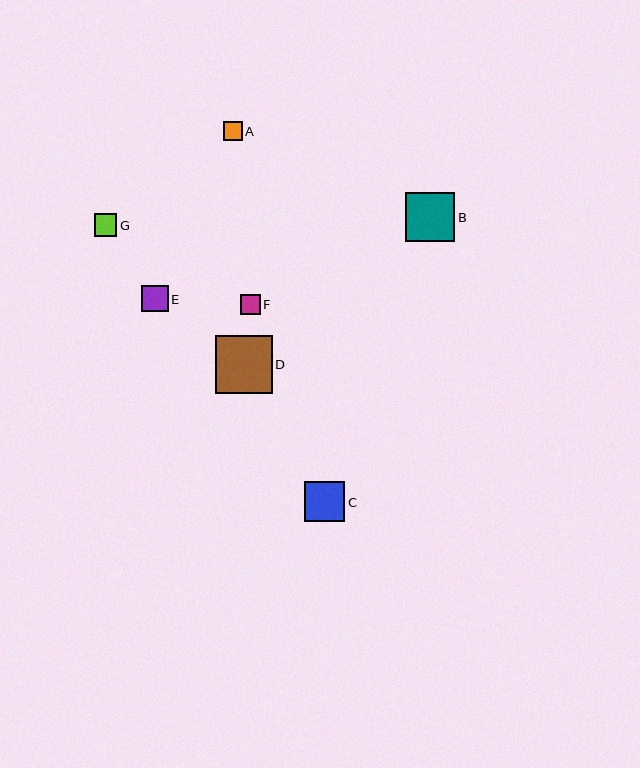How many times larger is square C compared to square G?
Square C is approximately 1.8 times the size of square G.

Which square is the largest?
Square D is the largest with a size of approximately 57 pixels.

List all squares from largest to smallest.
From largest to smallest: D, B, C, E, G, F, A.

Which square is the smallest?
Square A is the smallest with a size of approximately 19 pixels.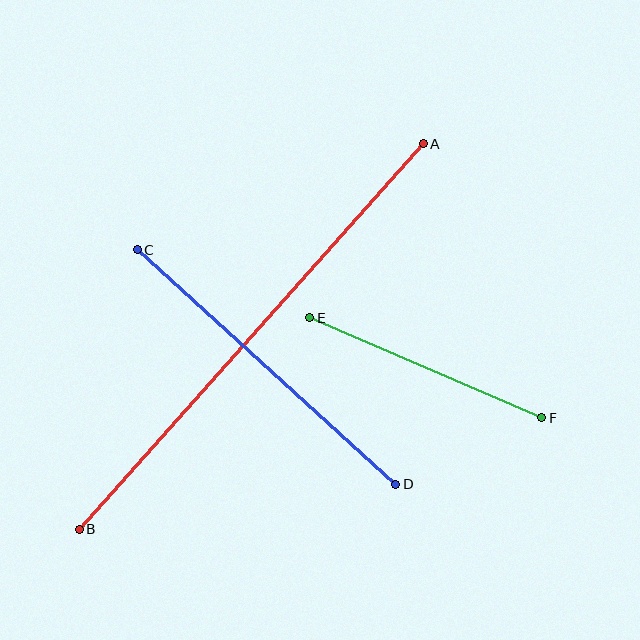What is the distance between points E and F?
The distance is approximately 252 pixels.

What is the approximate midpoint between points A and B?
The midpoint is at approximately (251, 337) pixels.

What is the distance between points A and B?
The distance is approximately 517 pixels.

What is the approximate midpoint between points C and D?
The midpoint is at approximately (267, 367) pixels.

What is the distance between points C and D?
The distance is approximately 349 pixels.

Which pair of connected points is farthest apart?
Points A and B are farthest apart.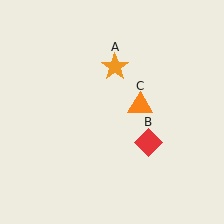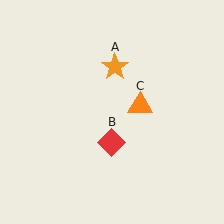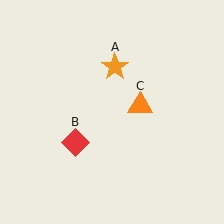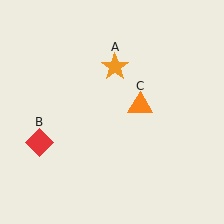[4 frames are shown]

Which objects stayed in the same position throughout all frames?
Orange star (object A) and orange triangle (object C) remained stationary.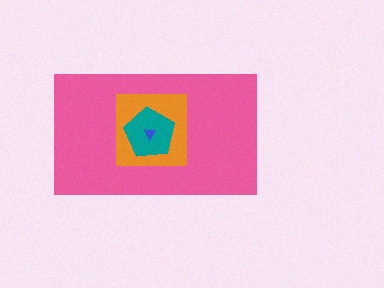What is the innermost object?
The blue triangle.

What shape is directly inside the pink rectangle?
The orange square.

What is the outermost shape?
The pink rectangle.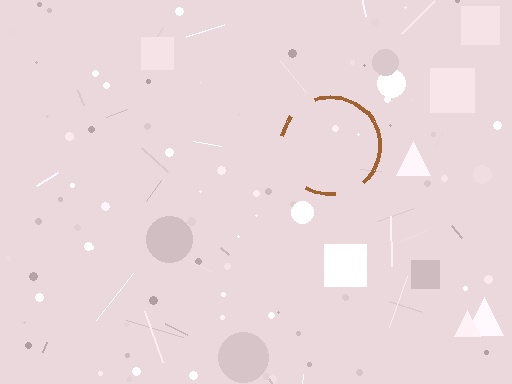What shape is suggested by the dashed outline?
The dashed outline suggests a circle.